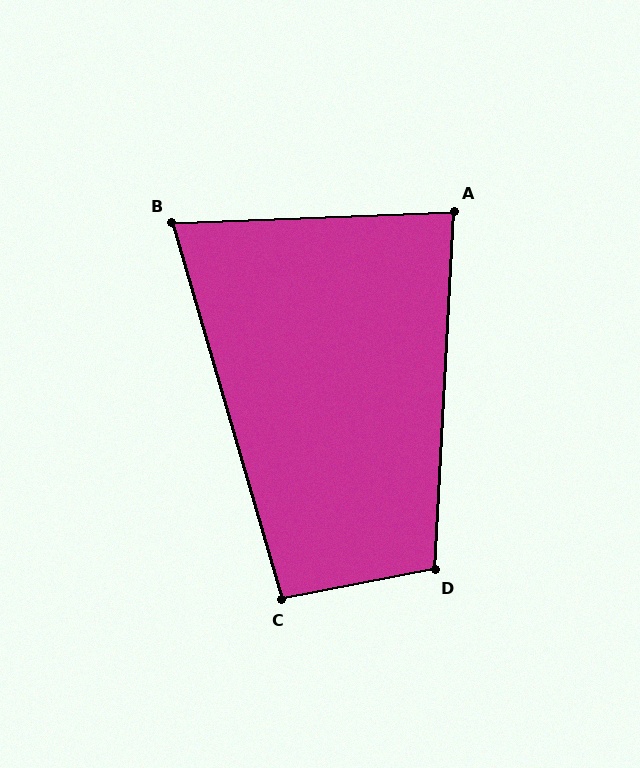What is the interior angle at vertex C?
Approximately 95 degrees (obtuse).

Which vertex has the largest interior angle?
D, at approximately 104 degrees.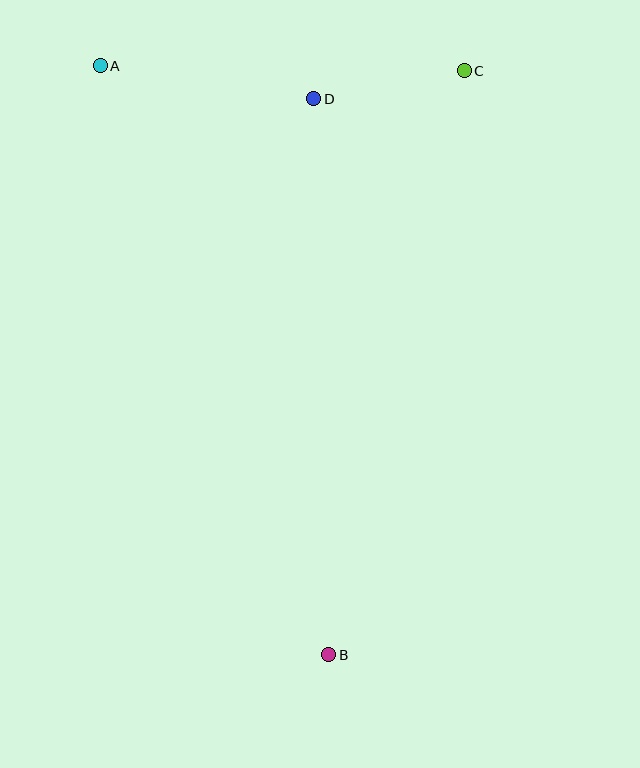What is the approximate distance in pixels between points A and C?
The distance between A and C is approximately 364 pixels.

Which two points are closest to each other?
Points C and D are closest to each other.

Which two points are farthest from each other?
Points A and B are farthest from each other.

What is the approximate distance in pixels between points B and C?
The distance between B and C is approximately 599 pixels.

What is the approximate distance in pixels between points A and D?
The distance between A and D is approximately 216 pixels.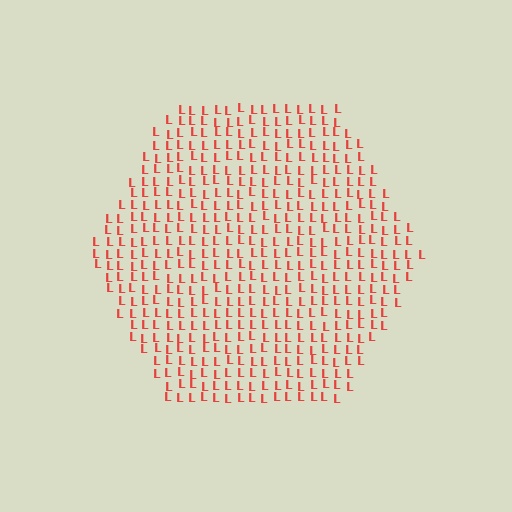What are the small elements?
The small elements are letter L's.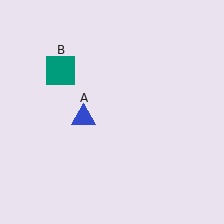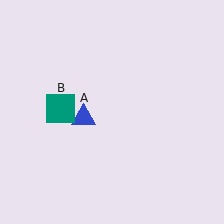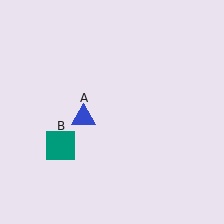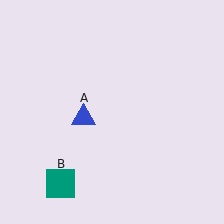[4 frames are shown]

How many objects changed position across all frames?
1 object changed position: teal square (object B).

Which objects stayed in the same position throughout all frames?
Blue triangle (object A) remained stationary.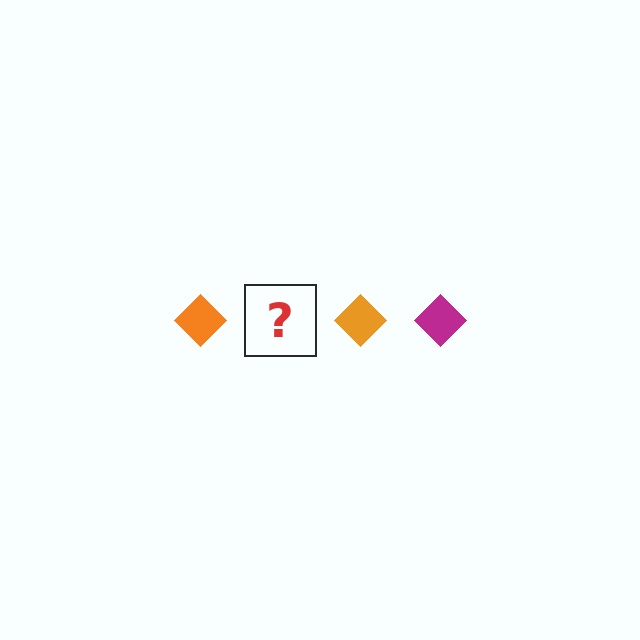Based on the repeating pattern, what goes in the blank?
The blank should be a magenta diamond.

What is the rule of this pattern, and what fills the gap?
The rule is that the pattern cycles through orange, magenta diamonds. The gap should be filled with a magenta diamond.